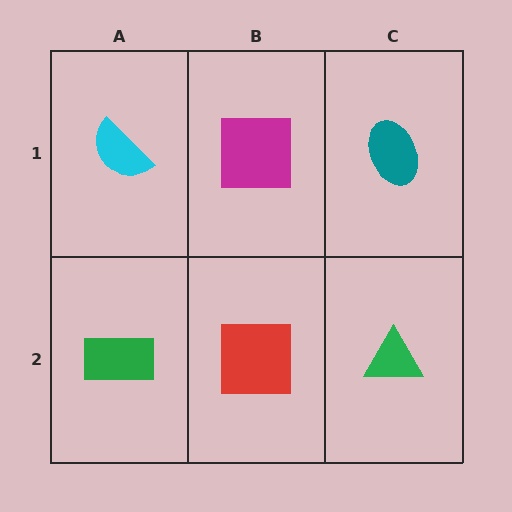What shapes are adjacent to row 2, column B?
A magenta square (row 1, column B), a green rectangle (row 2, column A), a green triangle (row 2, column C).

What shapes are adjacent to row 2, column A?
A cyan semicircle (row 1, column A), a red square (row 2, column B).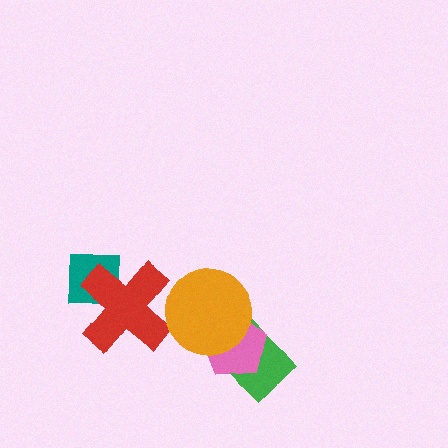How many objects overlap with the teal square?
1 object overlaps with the teal square.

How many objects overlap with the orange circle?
3 objects overlap with the orange circle.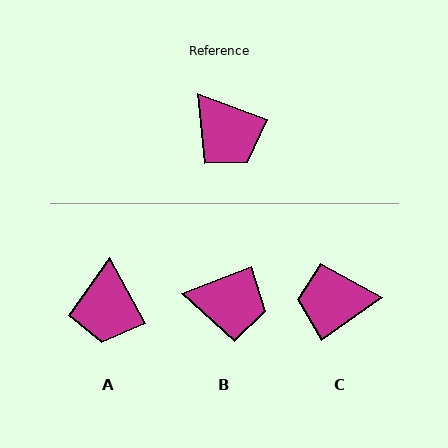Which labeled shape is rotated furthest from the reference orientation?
C, about 124 degrees away.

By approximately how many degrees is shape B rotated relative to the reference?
Approximately 42 degrees counter-clockwise.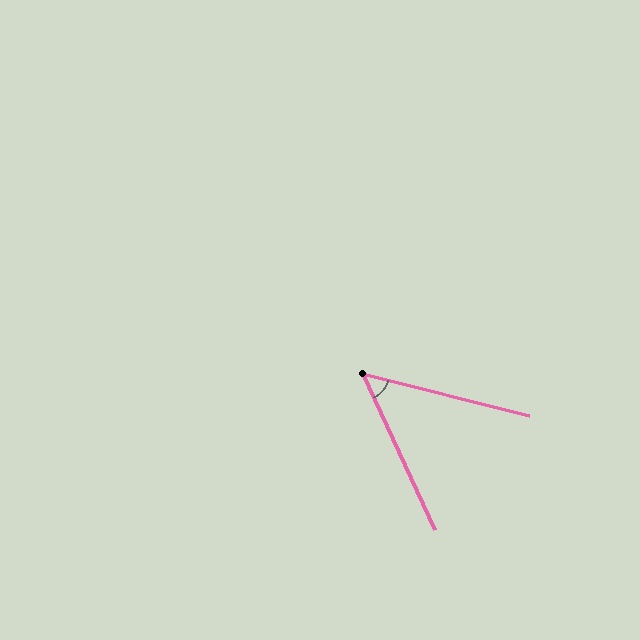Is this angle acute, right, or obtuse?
It is acute.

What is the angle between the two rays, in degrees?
Approximately 51 degrees.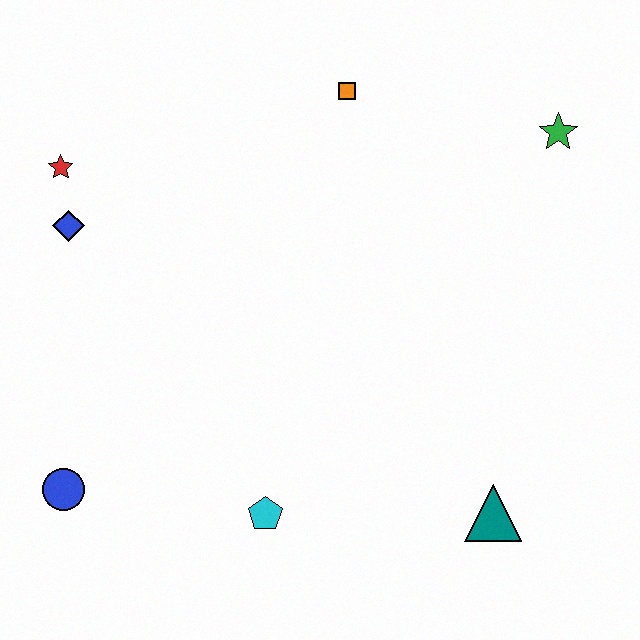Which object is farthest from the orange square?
The blue circle is farthest from the orange square.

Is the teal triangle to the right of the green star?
No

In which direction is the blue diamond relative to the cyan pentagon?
The blue diamond is above the cyan pentagon.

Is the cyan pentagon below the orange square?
Yes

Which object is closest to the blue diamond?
The red star is closest to the blue diamond.